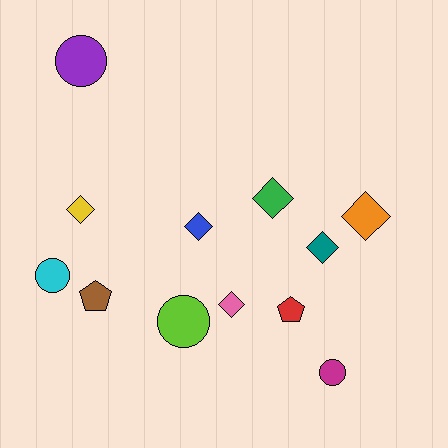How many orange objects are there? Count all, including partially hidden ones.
There is 1 orange object.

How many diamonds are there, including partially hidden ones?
There are 6 diamonds.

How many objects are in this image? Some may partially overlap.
There are 12 objects.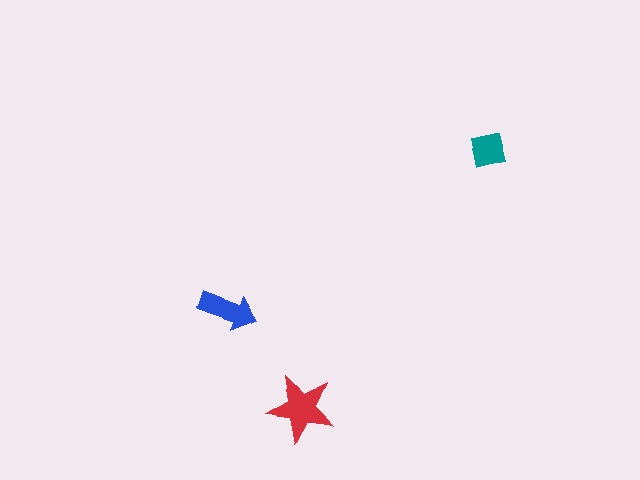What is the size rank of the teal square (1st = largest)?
3rd.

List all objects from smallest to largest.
The teal square, the blue arrow, the red star.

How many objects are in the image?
There are 3 objects in the image.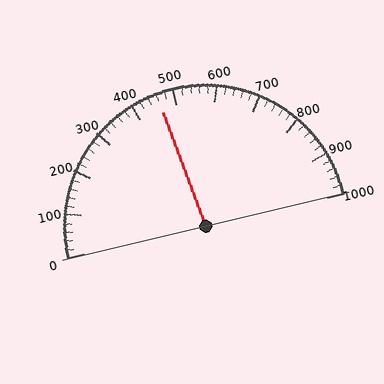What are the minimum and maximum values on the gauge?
The gauge ranges from 0 to 1000.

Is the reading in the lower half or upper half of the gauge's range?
The reading is in the lower half of the range (0 to 1000).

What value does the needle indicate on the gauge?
The needle indicates approximately 460.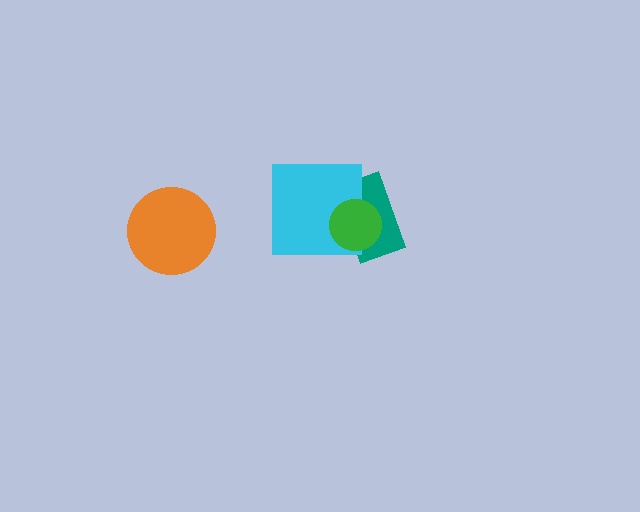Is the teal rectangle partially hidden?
Yes, it is partially covered by another shape.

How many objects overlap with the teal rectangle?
2 objects overlap with the teal rectangle.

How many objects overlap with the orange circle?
0 objects overlap with the orange circle.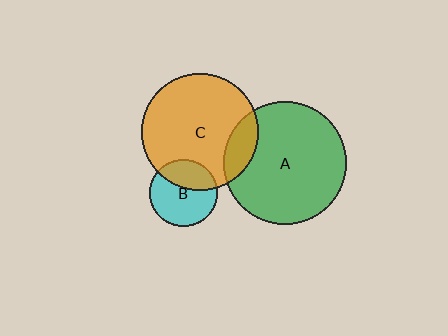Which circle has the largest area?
Circle A (green).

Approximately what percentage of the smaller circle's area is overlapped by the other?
Approximately 15%.